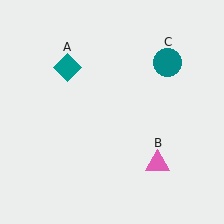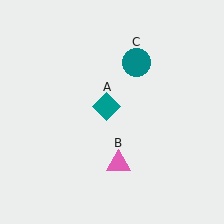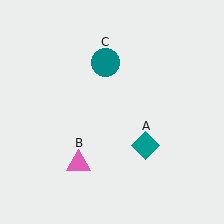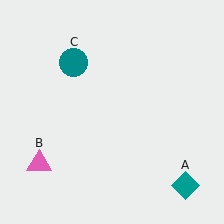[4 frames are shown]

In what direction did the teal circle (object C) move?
The teal circle (object C) moved left.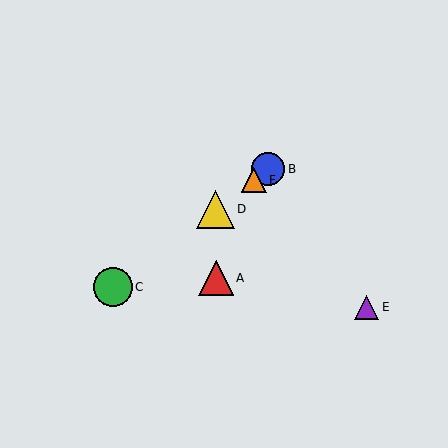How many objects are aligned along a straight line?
4 objects (B, C, D, F) are aligned along a straight line.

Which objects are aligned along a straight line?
Objects B, C, D, F are aligned along a straight line.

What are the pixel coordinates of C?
Object C is at (113, 287).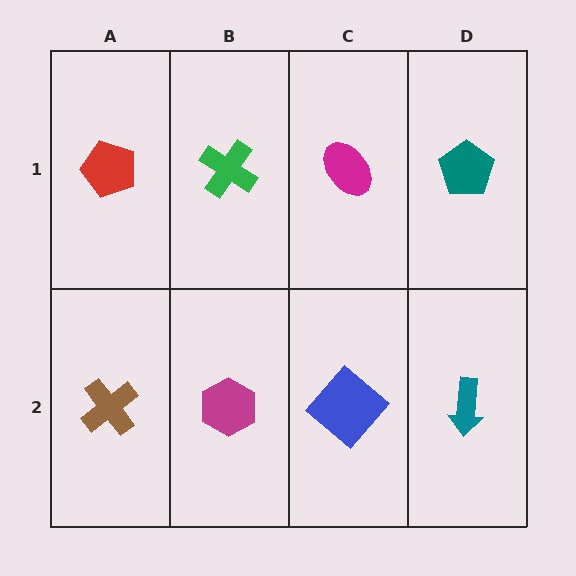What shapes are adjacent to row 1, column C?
A blue diamond (row 2, column C), a green cross (row 1, column B), a teal pentagon (row 1, column D).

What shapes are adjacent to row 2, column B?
A green cross (row 1, column B), a brown cross (row 2, column A), a blue diamond (row 2, column C).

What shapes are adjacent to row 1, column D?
A teal arrow (row 2, column D), a magenta ellipse (row 1, column C).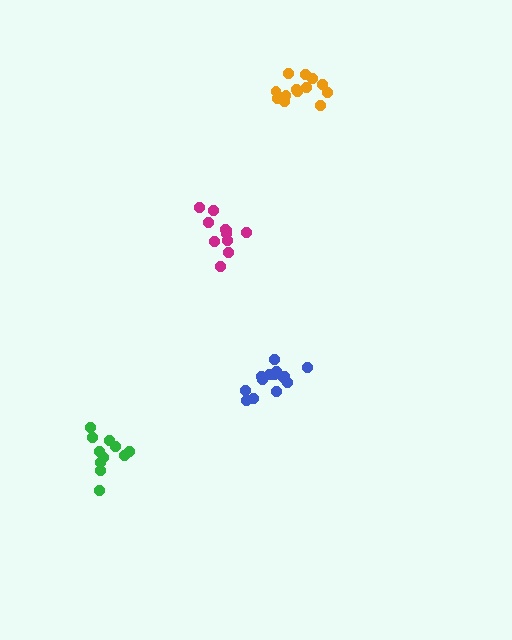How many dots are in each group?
Group 1: 14 dots, Group 2: 11 dots, Group 3: 11 dots, Group 4: 14 dots (50 total).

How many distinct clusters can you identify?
There are 4 distinct clusters.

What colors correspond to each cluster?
The clusters are colored: orange, magenta, green, blue.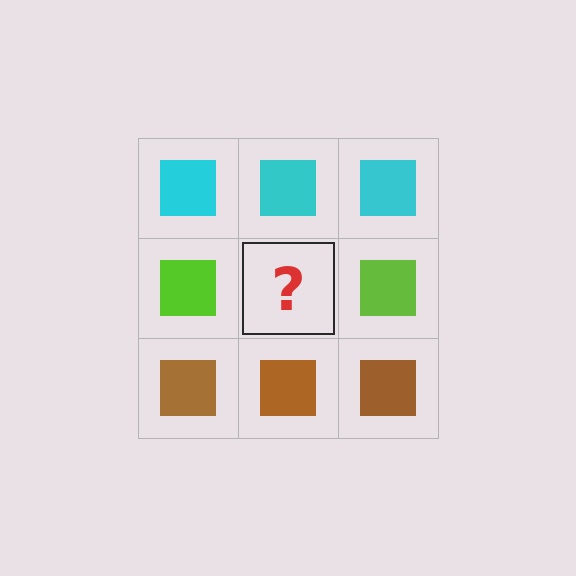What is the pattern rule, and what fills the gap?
The rule is that each row has a consistent color. The gap should be filled with a lime square.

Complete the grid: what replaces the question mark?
The question mark should be replaced with a lime square.